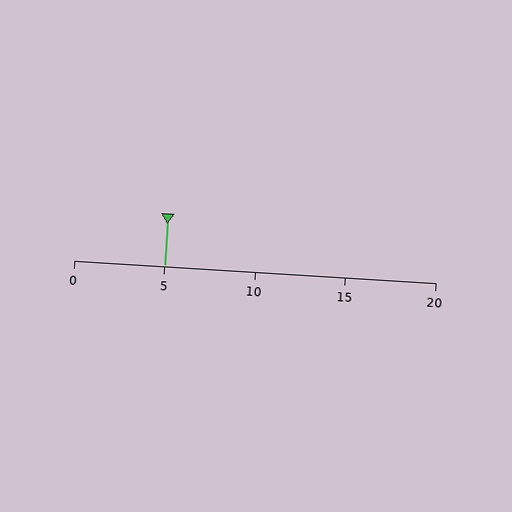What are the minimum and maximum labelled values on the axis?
The axis runs from 0 to 20.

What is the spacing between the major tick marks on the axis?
The major ticks are spaced 5 apart.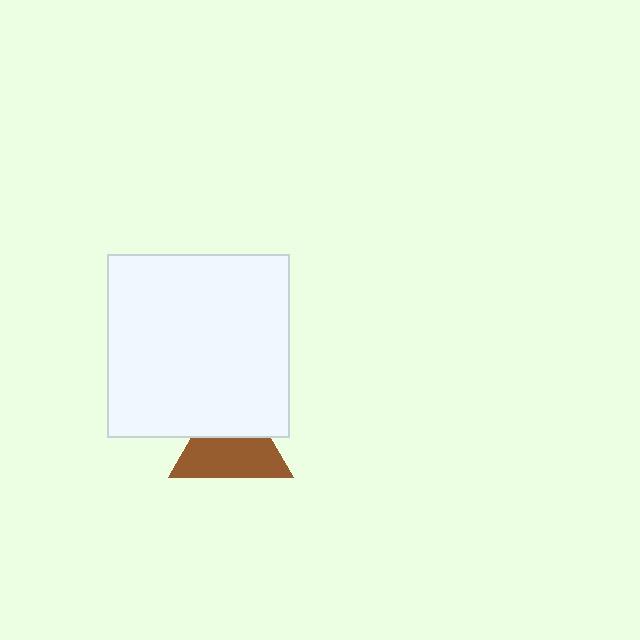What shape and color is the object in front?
The object in front is a white square.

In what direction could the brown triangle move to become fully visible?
The brown triangle could move down. That would shift it out from behind the white square entirely.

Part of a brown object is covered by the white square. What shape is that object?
It is a triangle.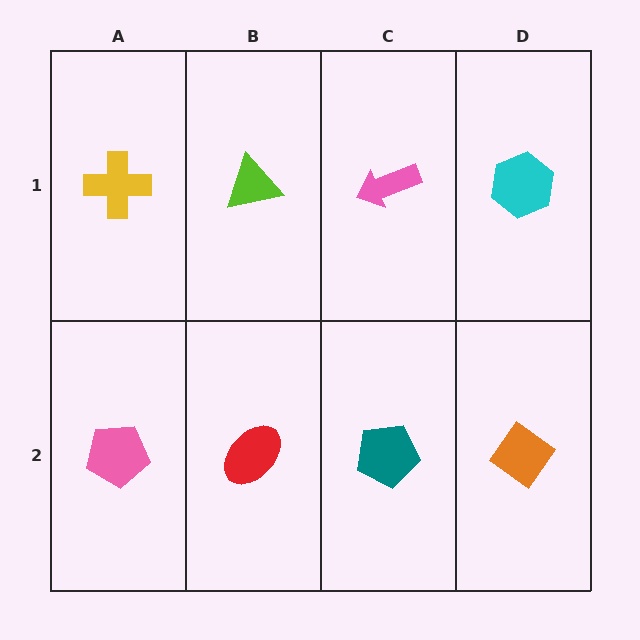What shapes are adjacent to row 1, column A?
A pink pentagon (row 2, column A), a lime triangle (row 1, column B).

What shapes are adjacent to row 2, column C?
A pink arrow (row 1, column C), a red ellipse (row 2, column B), an orange diamond (row 2, column D).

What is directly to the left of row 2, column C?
A red ellipse.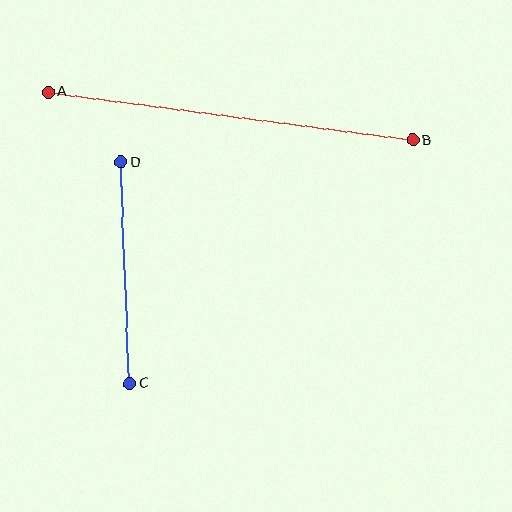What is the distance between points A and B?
The distance is approximately 368 pixels.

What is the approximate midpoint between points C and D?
The midpoint is at approximately (125, 273) pixels.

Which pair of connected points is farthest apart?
Points A and B are farthest apart.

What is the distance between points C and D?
The distance is approximately 221 pixels.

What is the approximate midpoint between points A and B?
The midpoint is at approximately (230, 116) pixels.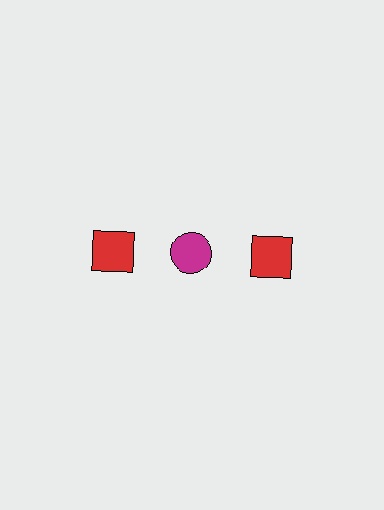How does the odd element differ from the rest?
It differs in both color (magenta instead of red) and shape (circle instead of square).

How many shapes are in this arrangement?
There are 3 shapes arranged in a grid pattern.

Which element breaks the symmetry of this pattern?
The magenta circle in the top row, second from left column breaks the symmetry. All other shapes are red squares.